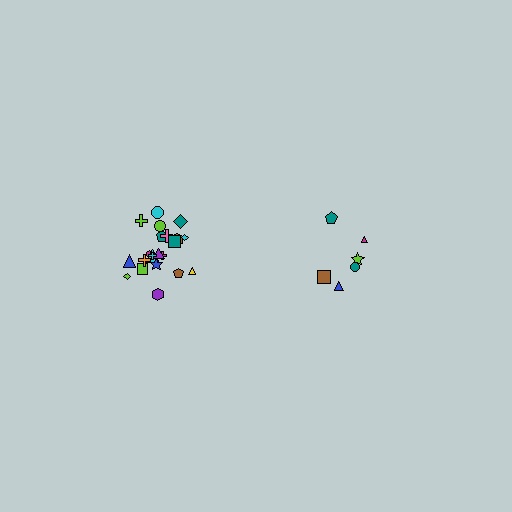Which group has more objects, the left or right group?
The left group.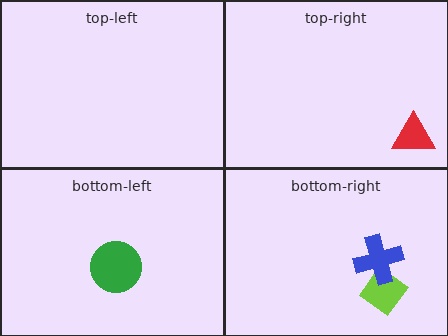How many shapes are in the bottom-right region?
2.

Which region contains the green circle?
The bottom-left region.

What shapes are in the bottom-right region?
The lime diamond, the blue cross.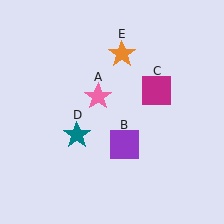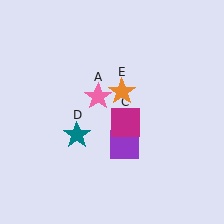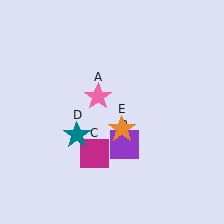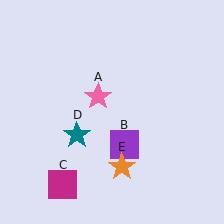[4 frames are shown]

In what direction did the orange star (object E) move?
The orange star (object E) moved down.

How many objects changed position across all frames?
2 objects changed position: magenta square (object C), orange star (object E).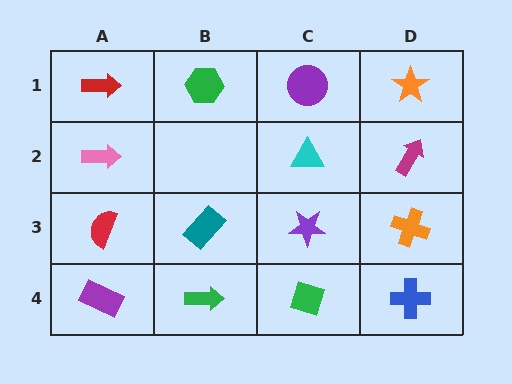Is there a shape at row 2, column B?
No, that cell is empty.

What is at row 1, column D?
An orange star.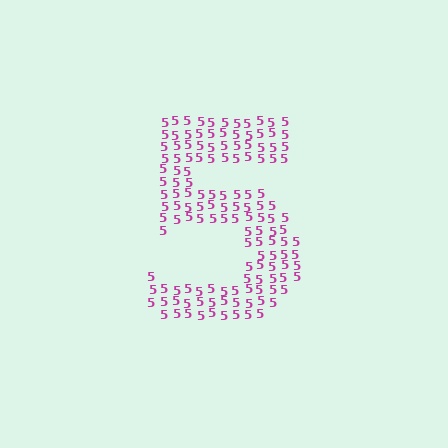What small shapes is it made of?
It is made of small digit 5's.